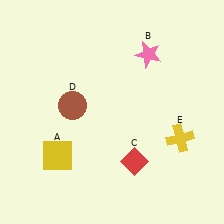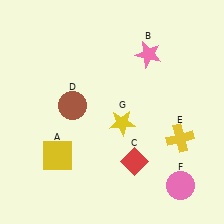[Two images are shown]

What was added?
A pink circle (F), a yellow star (G) were added in Image 2.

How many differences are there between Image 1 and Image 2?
There are 2 differences between the two images.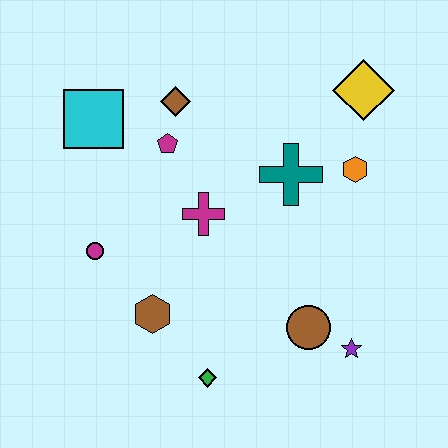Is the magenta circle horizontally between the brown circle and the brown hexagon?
No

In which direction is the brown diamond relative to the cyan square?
The brown diamond is to the right of the cyan square.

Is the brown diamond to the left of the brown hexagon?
No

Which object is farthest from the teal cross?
The green diamond is farthest from the teal cross.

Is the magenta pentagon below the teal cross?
No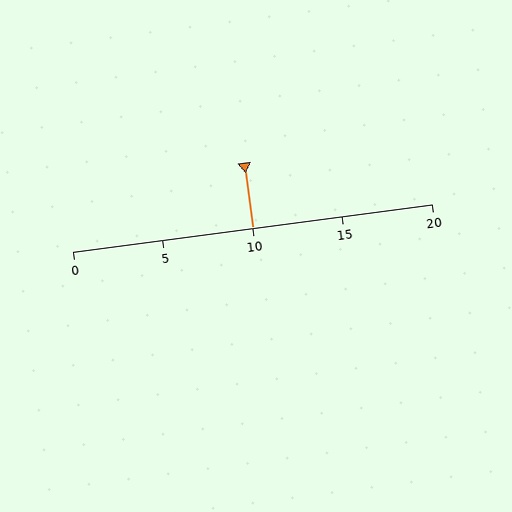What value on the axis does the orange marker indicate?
The marker indicates approximately 10.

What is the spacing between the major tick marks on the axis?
The major ticks are spaced 5 apart.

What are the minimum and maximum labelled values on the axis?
The axis runs from 0 to 20.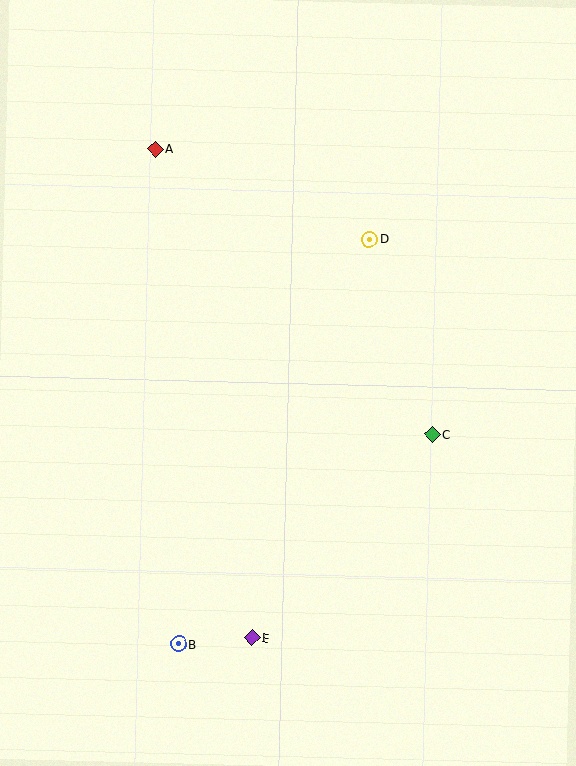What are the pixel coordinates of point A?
Point A is at (155, 149).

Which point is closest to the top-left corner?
Point A is closest to the top-left corner.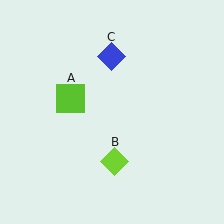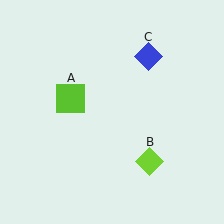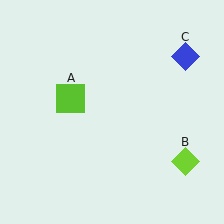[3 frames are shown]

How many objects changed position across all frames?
2 objects changed position: lime diamond (object B), blue diamond (object C).